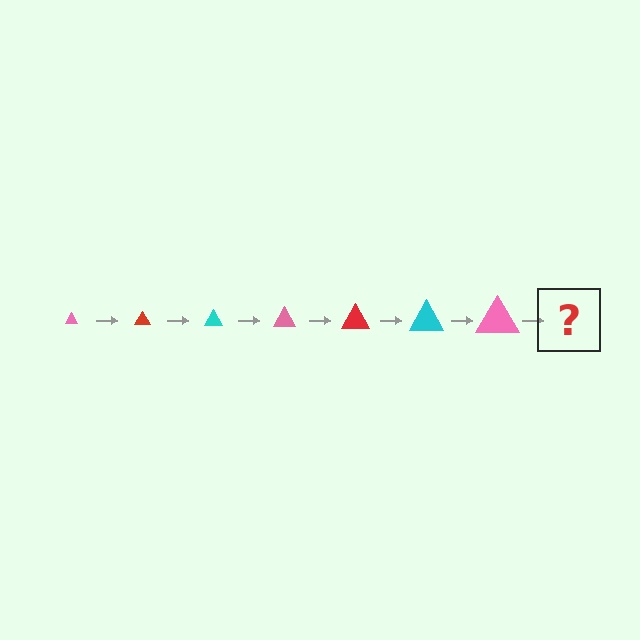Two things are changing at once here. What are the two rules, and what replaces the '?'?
The two rules are that the triangle grows larger each step and the color cycles through pink, red, and cyan. The '?' should be a red triangle, larger than the previous one.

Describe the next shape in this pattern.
It should be a red triangle, larger than the previous one.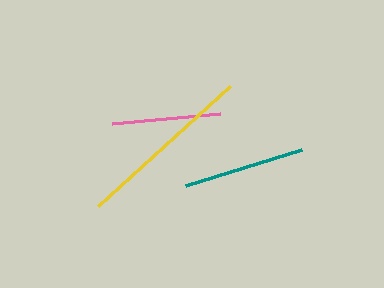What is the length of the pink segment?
The pink segment is approximately 109 pixels long.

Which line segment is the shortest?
The pink line is the shortest at approximately 109 pixels.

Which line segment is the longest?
The yellow line is the longest at approximately 178 pixels.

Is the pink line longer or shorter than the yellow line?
The yellow line is longer than the pink line.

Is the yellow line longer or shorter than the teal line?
The yellow line is longer than the teal line.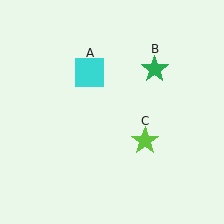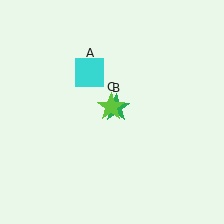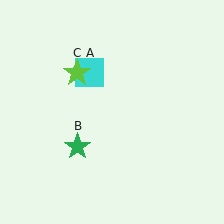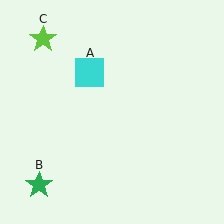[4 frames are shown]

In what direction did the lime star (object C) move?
The lime star (object C) moved up and to the left.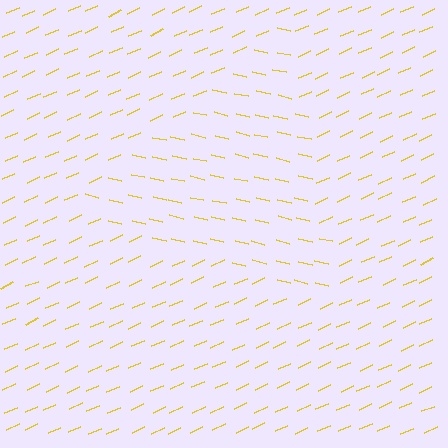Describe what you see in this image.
The image is filled with small yellow line segments. A triangle region in the image has lines oriented differently from the surrounding lines, creating a visible texture boundary.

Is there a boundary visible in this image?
Yes, there is a texture boundary formed by a change in line orientation.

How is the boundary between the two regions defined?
The boundary is defined purely by a change in line orientation (approximately 37 degrees difference). All lines are the same color and thickness.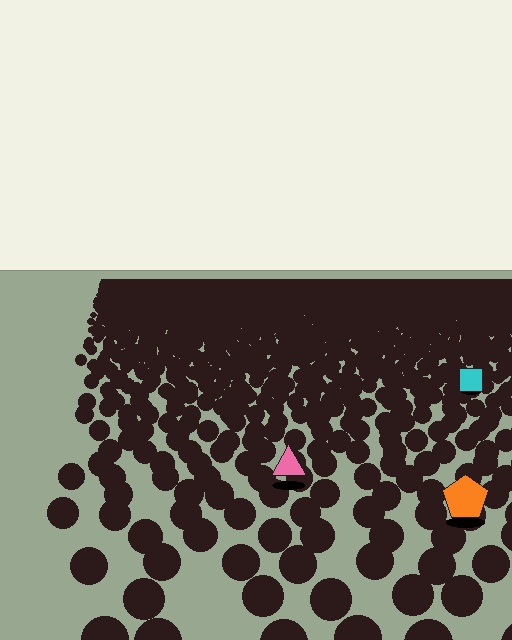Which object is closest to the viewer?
The orange pentagon is closest. The texture marks near it are larger and more spread out.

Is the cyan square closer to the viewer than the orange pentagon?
No. The orange pentagon is closer — you can tell from the texture gradient: the ground texture is coarser near it.